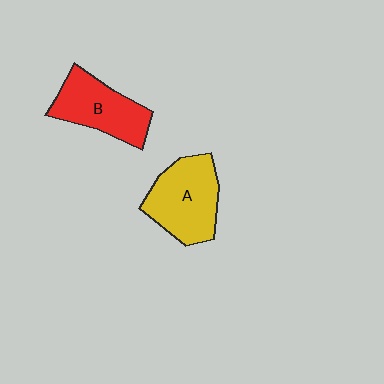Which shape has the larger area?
Shape A (yellow).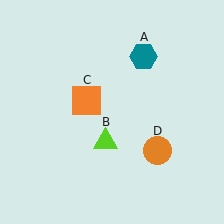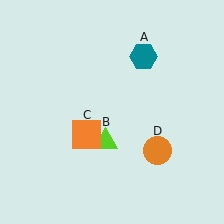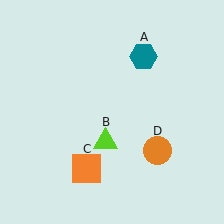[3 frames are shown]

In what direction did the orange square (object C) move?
The orange square (object C) moved down.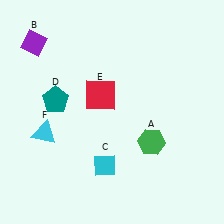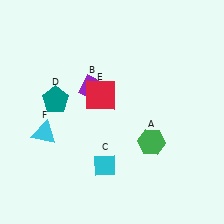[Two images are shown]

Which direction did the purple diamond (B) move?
The purple diamond (B) moved right.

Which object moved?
The purple diamond (B) moved right.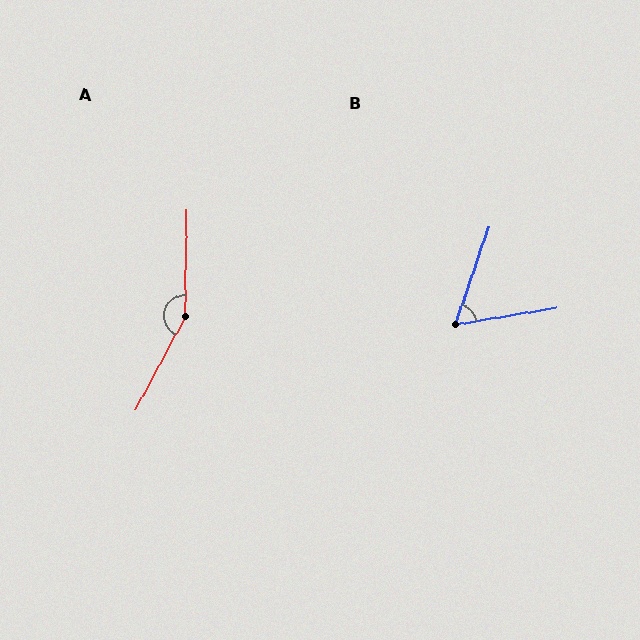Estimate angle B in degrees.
Approximately 62 degrees.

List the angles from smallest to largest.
B (62°), A (153°).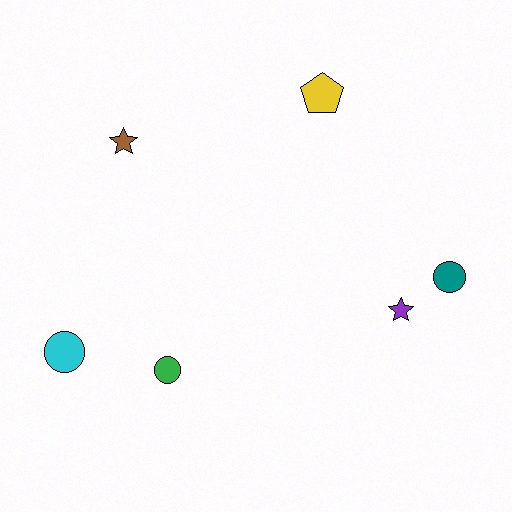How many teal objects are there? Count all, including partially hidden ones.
There is 1 teal object.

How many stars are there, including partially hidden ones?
There are 2 stars.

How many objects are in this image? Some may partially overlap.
There are 6 objects.